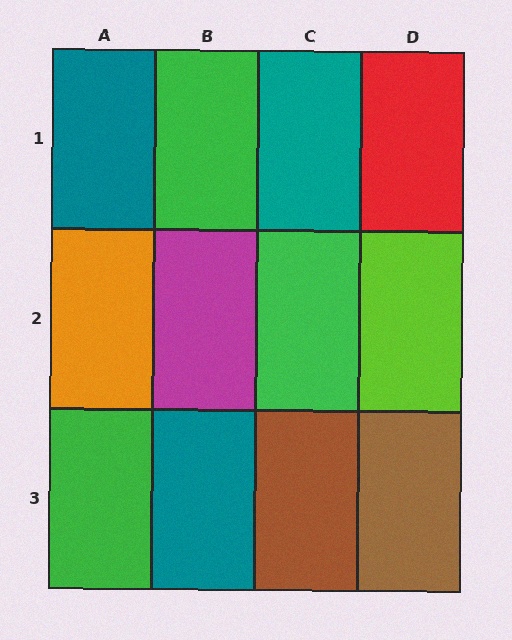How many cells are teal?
3 cells are teal.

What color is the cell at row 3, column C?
Brown.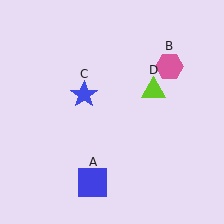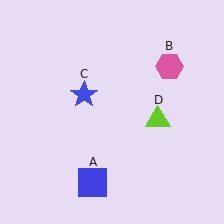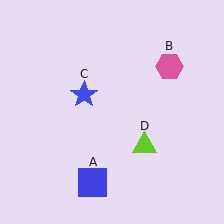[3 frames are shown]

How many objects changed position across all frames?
1 object changed position: lime triangle (object D).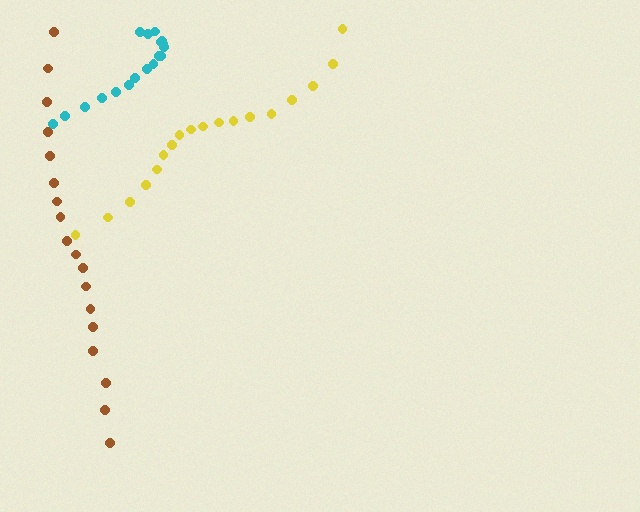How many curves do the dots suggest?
There are 3 distinct paths.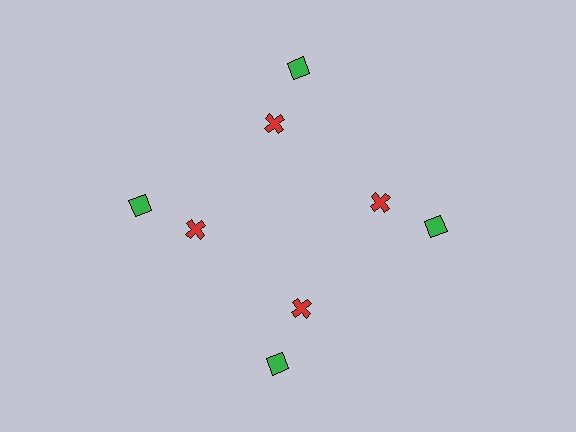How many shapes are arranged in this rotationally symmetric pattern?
There are 8 shapes, arranged in 4 groups of 2.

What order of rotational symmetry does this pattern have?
This pattern has 4-fold rotational symmetry.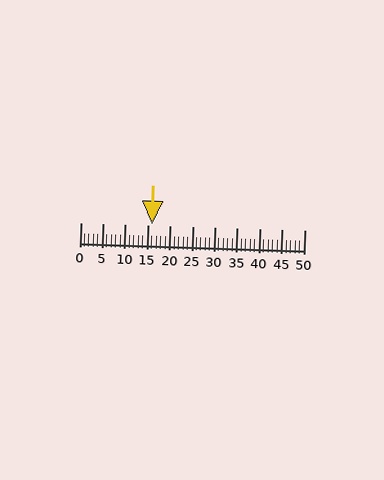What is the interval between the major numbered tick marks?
The major tick marks are spaced 5 units apart.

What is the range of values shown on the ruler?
The ruler shows values from 0 to 50.